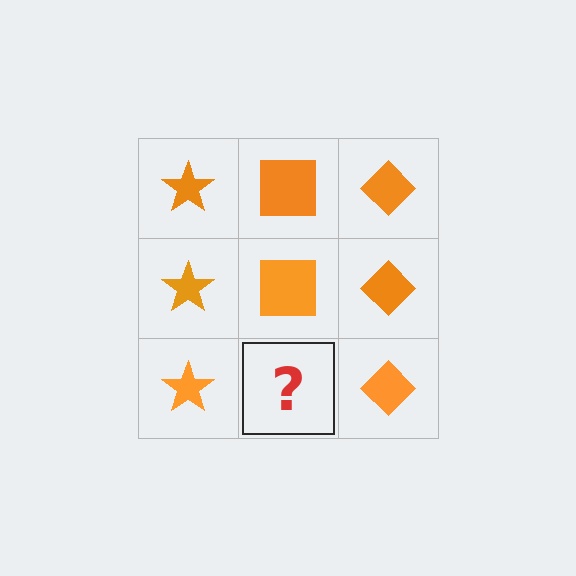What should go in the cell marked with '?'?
The missing cell should contain an orange square.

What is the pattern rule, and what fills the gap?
The rule is that each column has a consistent shape. The gap should be filled with an orange square.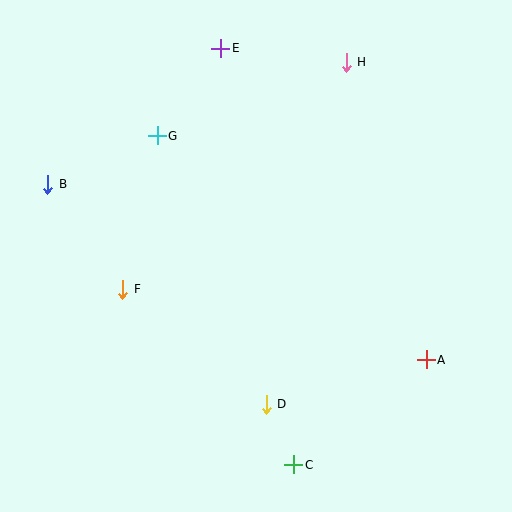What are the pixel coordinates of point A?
Point A is at (426, 360).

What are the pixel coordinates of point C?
Point C is at (294, 465).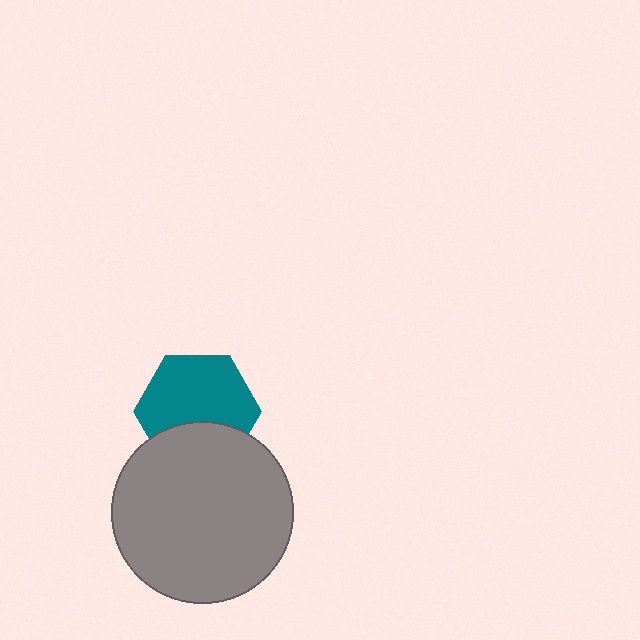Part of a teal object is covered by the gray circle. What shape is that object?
It is a hexagon.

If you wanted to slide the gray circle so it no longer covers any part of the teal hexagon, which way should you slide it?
Slide it down — that is the most direct way to separate the two shapes.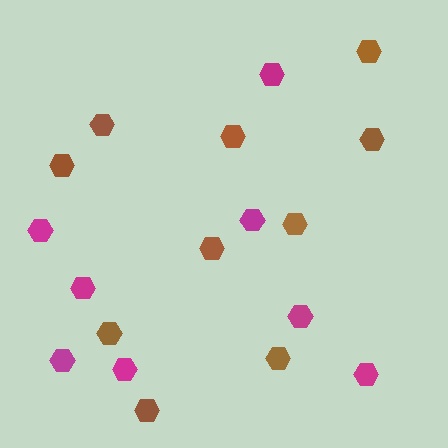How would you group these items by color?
There are 2 groups: one group of brown hexagons (10) and one group of magenta hexagons (8).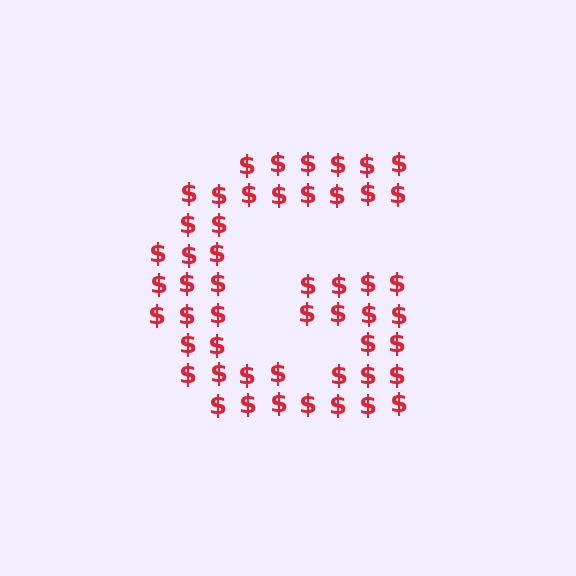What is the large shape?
The large shape is the letter G.